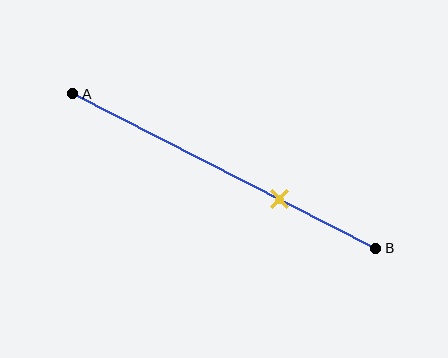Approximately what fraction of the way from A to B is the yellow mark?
The yellow mark is approximately 70% of the way from A to B.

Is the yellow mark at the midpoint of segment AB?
No, the mark is at about 70% from A, not at the 50% midpoint.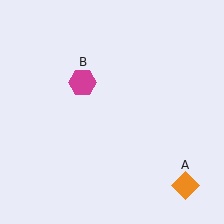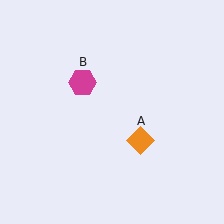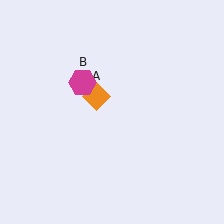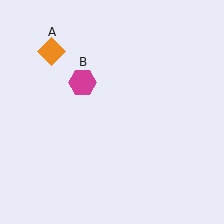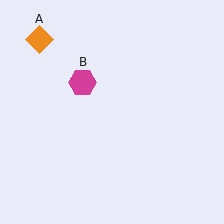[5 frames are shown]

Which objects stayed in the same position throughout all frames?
Magenta hexagon (object B) remained stationary.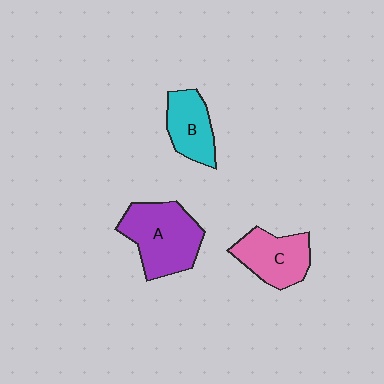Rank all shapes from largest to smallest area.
From largest to smallest: A (purple), C (pink), B (cyan).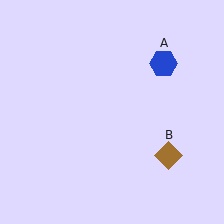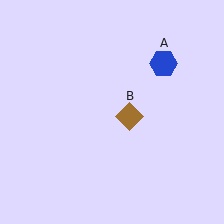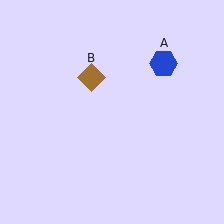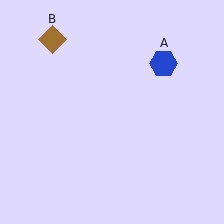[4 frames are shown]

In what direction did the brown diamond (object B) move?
The brown diamond (object B) moved up and to the left.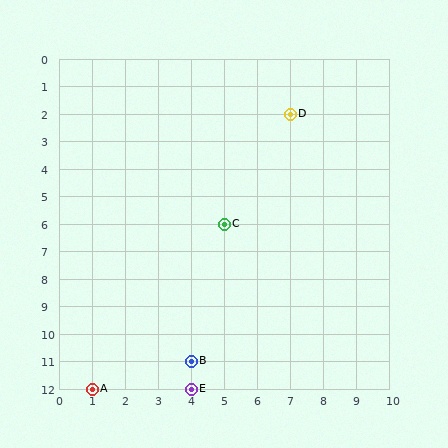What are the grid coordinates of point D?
Point D is at grid coordinates (7, 2).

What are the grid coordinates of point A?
Point A is at grid coordinates (1, 12).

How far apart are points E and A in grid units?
Points E and A are 3 columns apart.